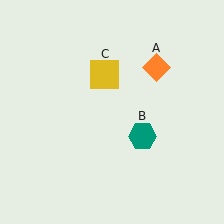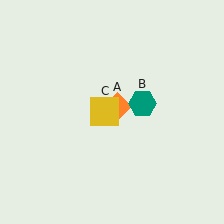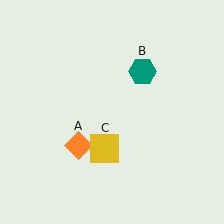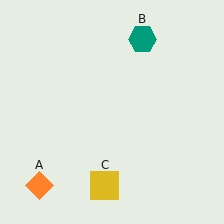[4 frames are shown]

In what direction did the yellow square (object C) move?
The yellow square (object C) moved down.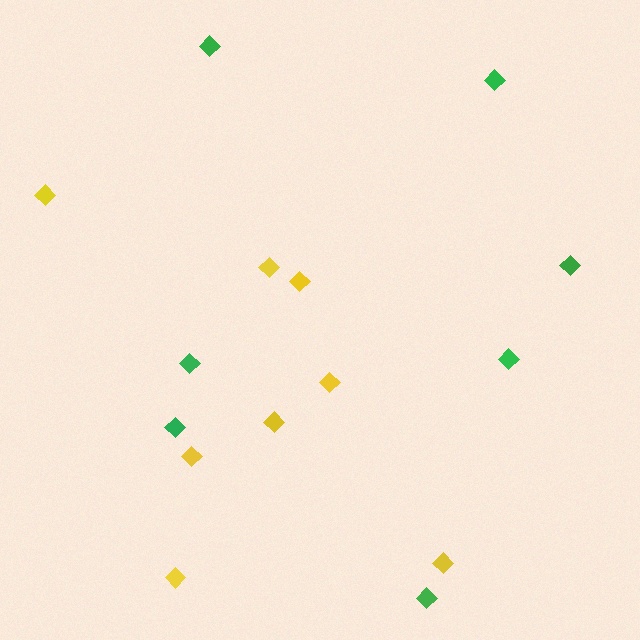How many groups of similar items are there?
There are 2 groups: one group of yellow diamonds (8) and one group of green diamonds (7).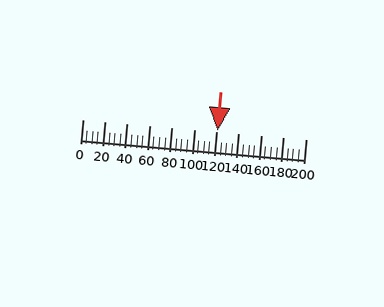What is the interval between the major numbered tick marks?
The major tick marks are spaced 20 units apart.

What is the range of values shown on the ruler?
The ruler shows values from 0 to 200.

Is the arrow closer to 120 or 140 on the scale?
The arrow is closer to 120.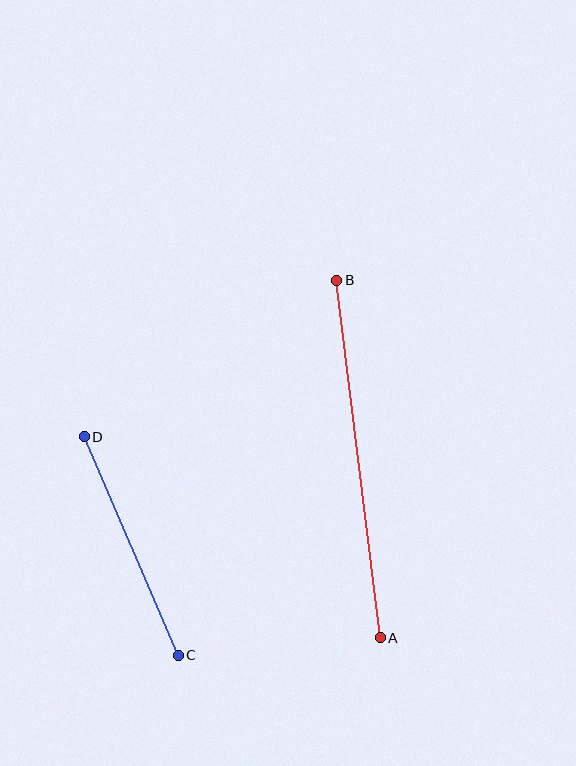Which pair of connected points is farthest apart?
Points A and B are farthest apart.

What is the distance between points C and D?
The distance is approximately 238 pixels.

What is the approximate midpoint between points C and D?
The midpoint is at approximately (131, 546) pixels.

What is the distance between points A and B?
The distance is approximately 360 pixels.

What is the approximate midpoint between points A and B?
The midpoint is at approximately (359, 459) pixels.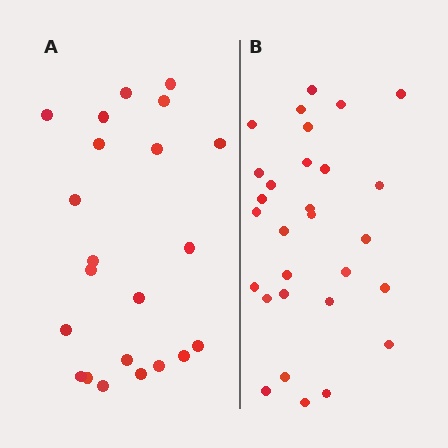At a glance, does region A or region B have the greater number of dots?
Region B (the right region) has more dots.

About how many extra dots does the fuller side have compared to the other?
Region B has roughly 8 or so more dots than region A.